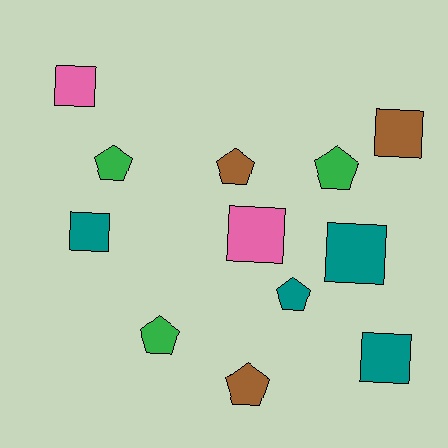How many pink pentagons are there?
There are no pink pentagons.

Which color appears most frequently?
Teal, with 4 objects.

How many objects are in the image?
There are 12 objects.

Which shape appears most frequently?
Square, with 6 objects.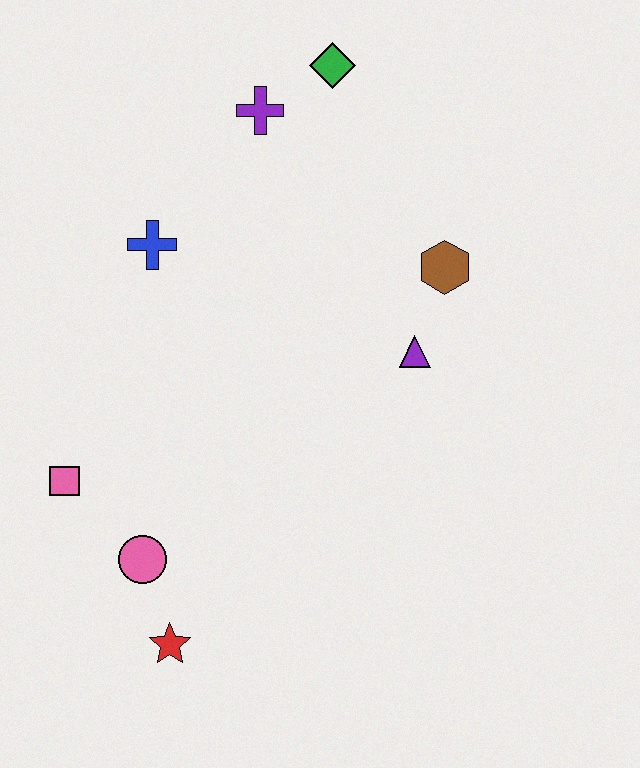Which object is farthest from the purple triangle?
The red star is farthest from the purple triangle.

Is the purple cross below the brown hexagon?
No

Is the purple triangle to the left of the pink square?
No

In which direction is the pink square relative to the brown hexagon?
The pink square is to the left of the brown hexagon.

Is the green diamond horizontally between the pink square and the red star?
No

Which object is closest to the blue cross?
The purple cross is closest to the blue cross.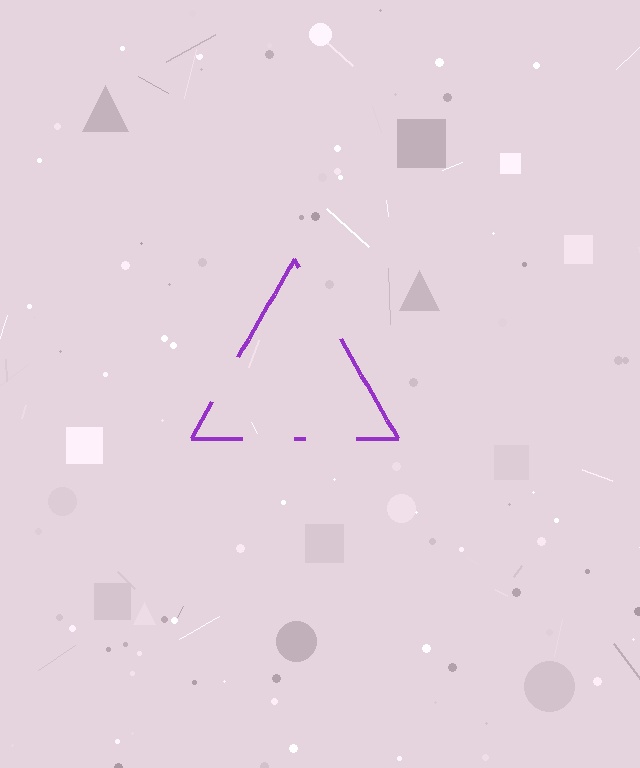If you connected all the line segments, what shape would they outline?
They would outline a triangle.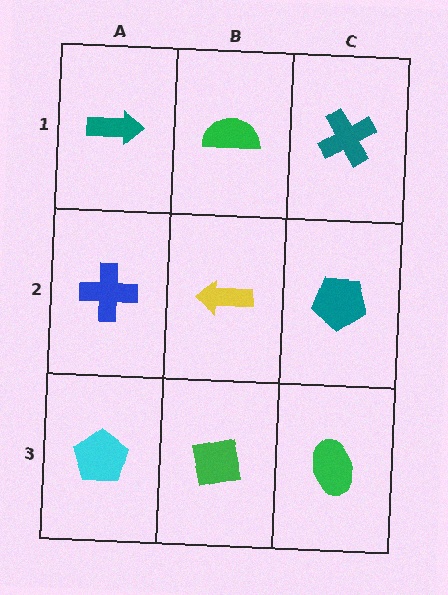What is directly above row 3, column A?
A blue cross.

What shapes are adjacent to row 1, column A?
A blue cross (row 2, column A), a green semicircle (row 1, column B).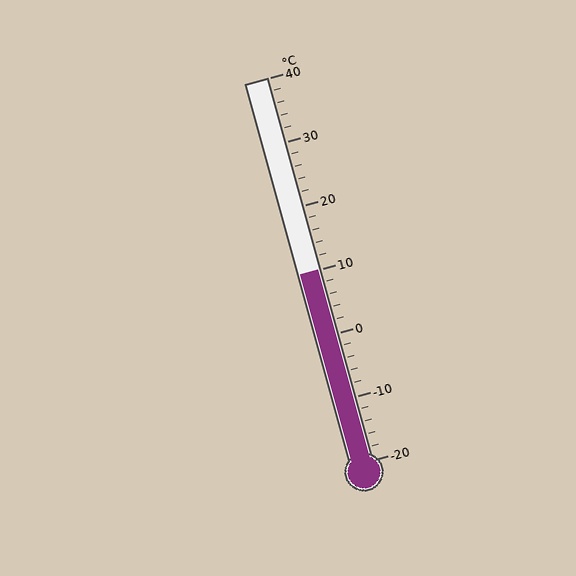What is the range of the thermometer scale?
The thermometer scale ranges from -20°C to 40°C.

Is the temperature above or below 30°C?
The temperature is below 30°C.